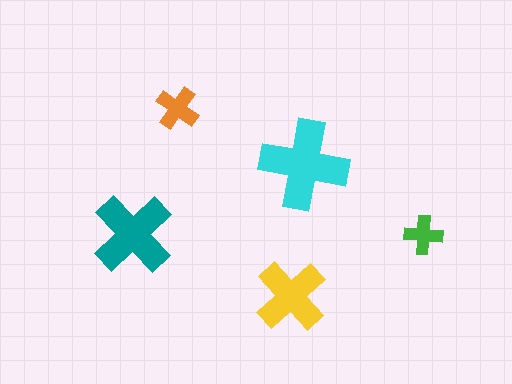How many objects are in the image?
There are 5 objects in the image.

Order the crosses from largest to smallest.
the cyan one, the teal one, the yellow one, the orange one, the green one.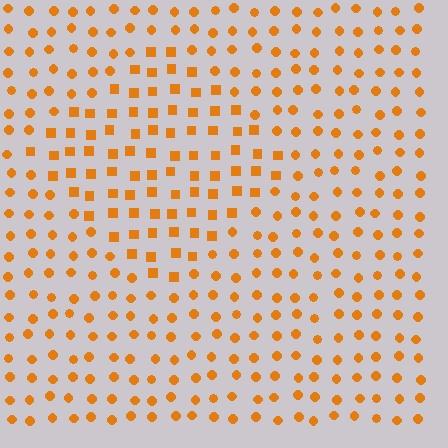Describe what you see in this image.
The image is filled with small orange elements arranged in a uniform grid. A diamond-shaped region contains squares, while the surrounding area contains circles. The boundary is defined purely by the change in element shape.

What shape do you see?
I see a diamond.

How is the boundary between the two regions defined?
The boundary is defined by a change in element shape: squares inside vs. circles outside. All elements share the same color and spacing.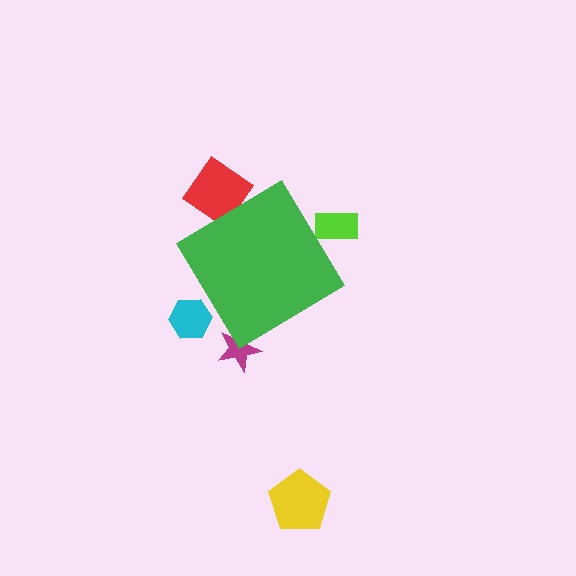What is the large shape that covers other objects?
A green diamond.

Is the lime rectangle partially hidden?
Yes, the lime rectangle is partially hidden behind the green diamond.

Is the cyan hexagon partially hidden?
Yes, the cyan hexagon is partially hidden behind the green diamond.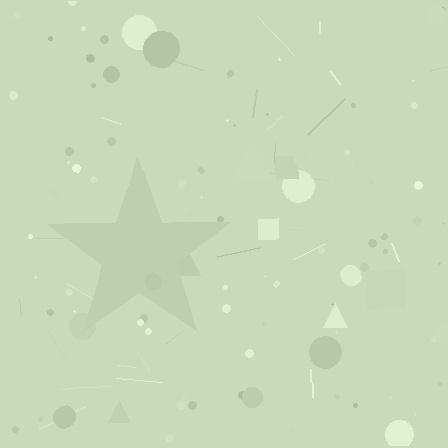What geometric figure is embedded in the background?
A star is embedded in the background.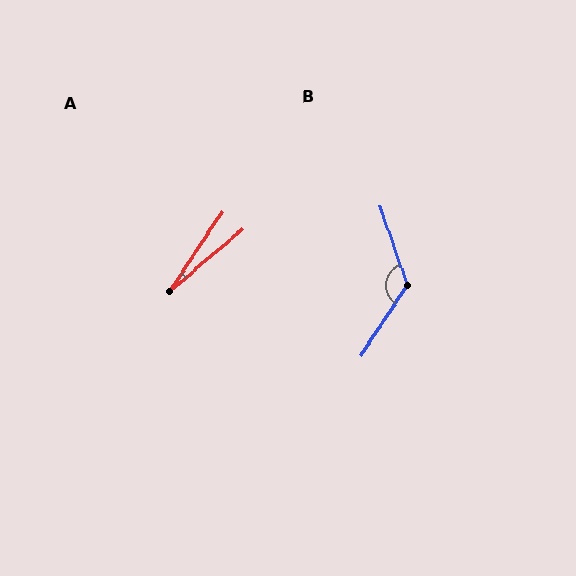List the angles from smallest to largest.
A (16°), B (127°).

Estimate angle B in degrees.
Approximately 127 degrees.